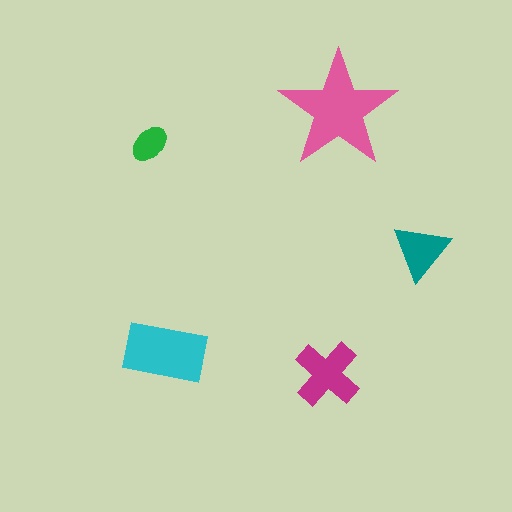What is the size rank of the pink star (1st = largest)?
1st.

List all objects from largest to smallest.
The pink star, the cyan rectangle, the magenta cross, the teal triangle, the green ellipse.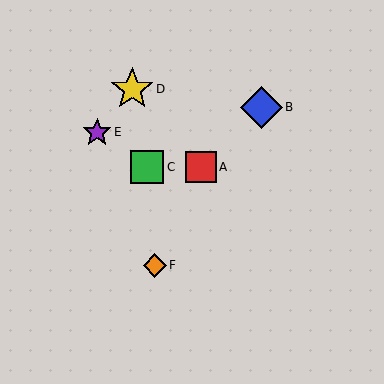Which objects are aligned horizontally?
Objects A, C are aligned horizontally.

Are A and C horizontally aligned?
Yes, both are at y≈167.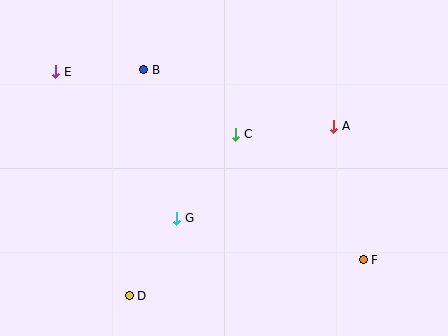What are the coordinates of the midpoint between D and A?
The midpoint between D and A is at (232, 211).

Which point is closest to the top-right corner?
Point A is closest to the top-right corner.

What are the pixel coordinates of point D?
Point D is at (129, 296).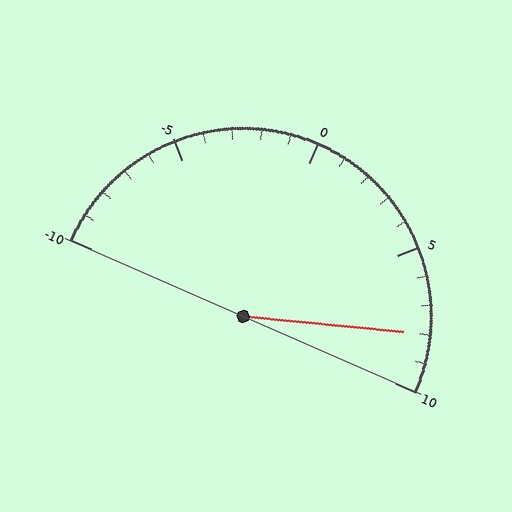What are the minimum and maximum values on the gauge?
The gauge ranges from -10 to 10.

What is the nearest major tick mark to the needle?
The nearest major tick mark is 10.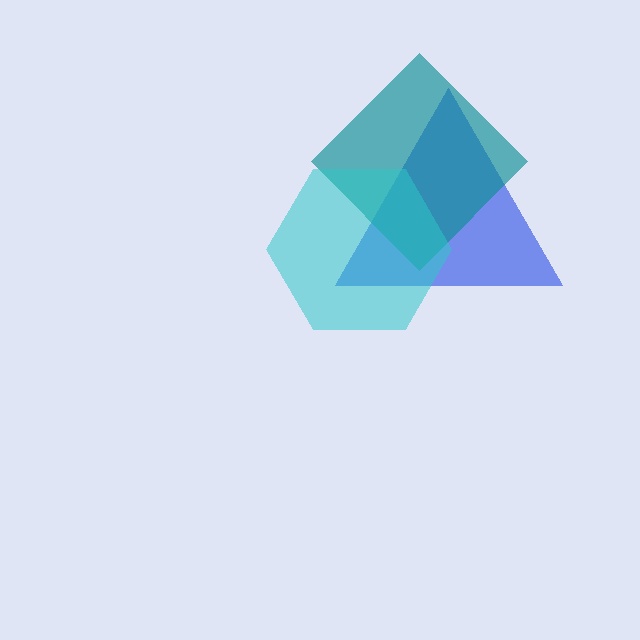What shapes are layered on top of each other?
The layered shapes are: a blue triangle, a teal diamond, a cyan hexagon.